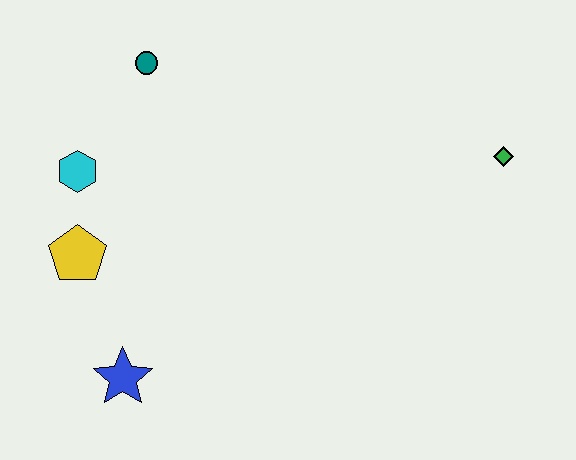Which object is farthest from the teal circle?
The green diamond is farthest from the teal circle.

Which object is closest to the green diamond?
The teal circle is closest to the green diamond.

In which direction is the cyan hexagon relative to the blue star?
The cyan hexagon is above the blue star.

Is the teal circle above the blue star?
Yes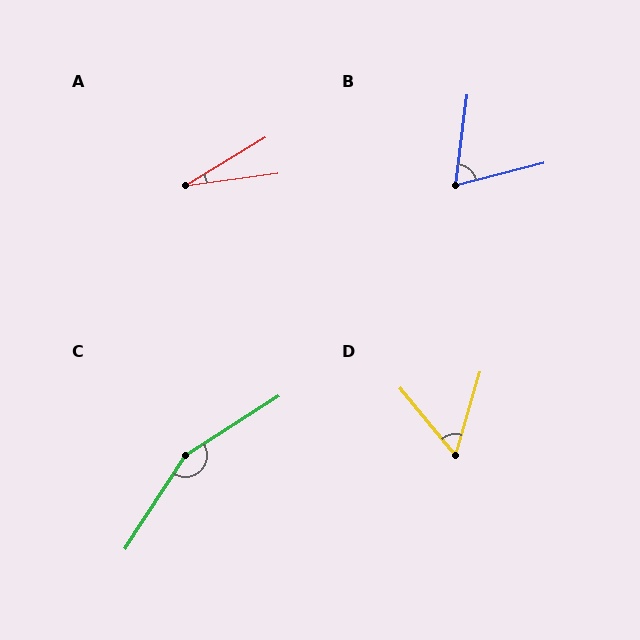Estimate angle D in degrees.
Approximately 55 degrees.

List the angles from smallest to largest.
A (23°), D (55°), B (68°), C (156°).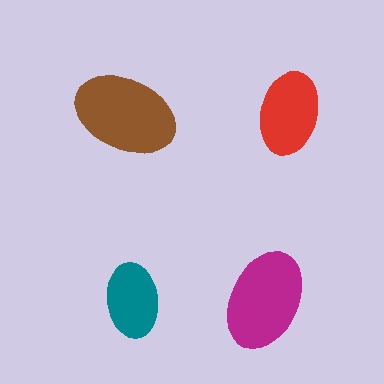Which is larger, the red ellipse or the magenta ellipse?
The magenta one.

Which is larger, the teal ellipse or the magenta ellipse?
The magenta one.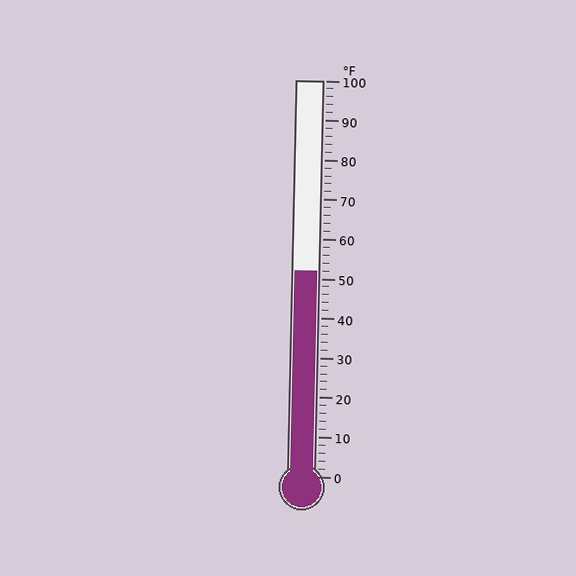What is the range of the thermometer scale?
The thermometer scale ranges from 0°F to 100°F.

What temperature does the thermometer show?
The thermometer shows approximately 52°F.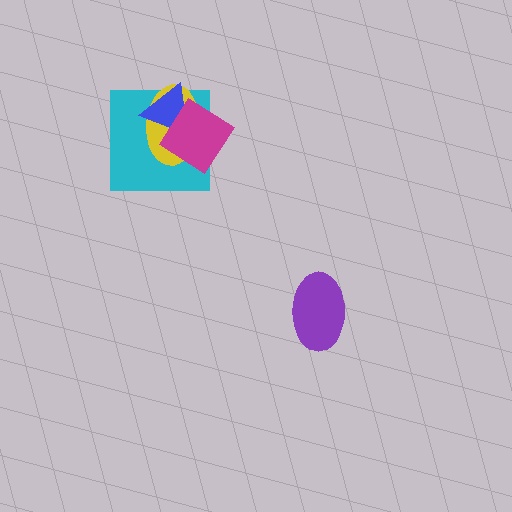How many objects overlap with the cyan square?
3 objects overlap with the cyan square.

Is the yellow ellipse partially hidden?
Yes, it is partially covered by another shape.